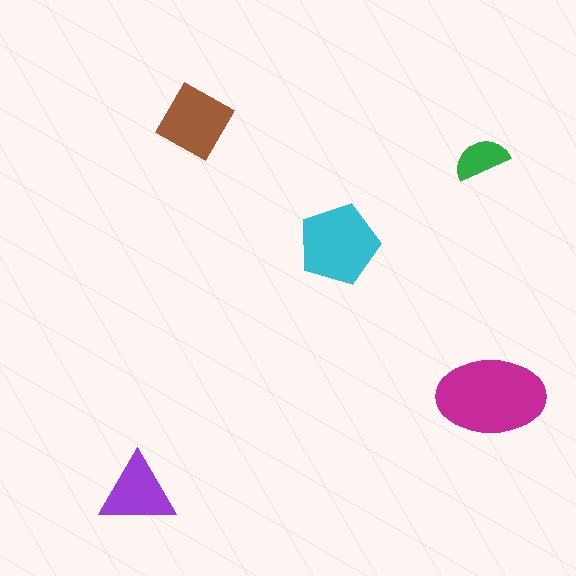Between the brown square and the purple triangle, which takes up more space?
The brown square.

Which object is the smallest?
The green semicircle.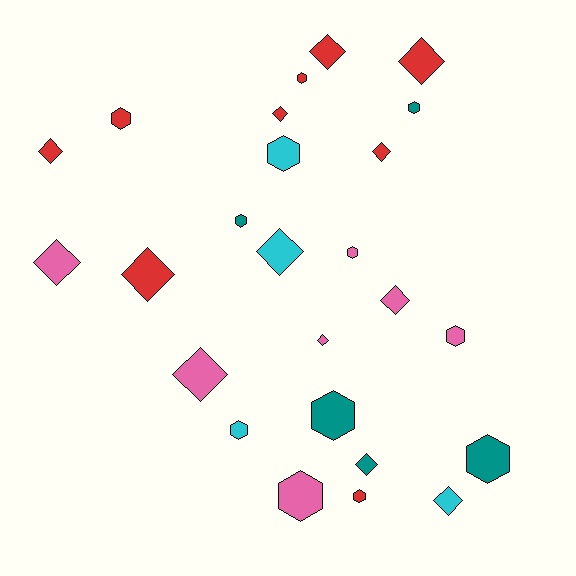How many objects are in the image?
There are 25 objects.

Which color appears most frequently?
Red, with 9 objects.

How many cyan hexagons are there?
There are 2 cyan hexagons.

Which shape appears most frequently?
Diamond, with 13 objects.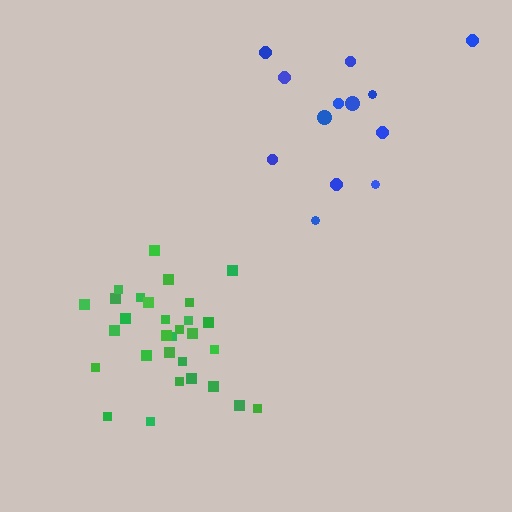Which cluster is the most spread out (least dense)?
Blue.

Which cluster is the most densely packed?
Green.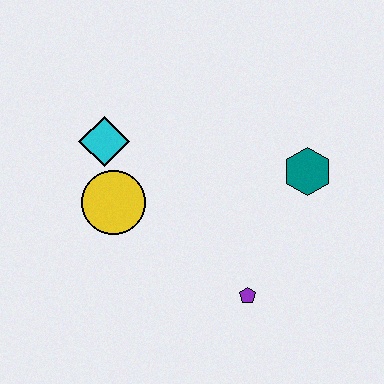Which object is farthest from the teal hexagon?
The cyan diamond is farthest from the teal hexagon.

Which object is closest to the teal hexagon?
The purple pentagon is closest to the teal hexagon.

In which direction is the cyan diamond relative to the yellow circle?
The cyan diamond is above the yellow circle.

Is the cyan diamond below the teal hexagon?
No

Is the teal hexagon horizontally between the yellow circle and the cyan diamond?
No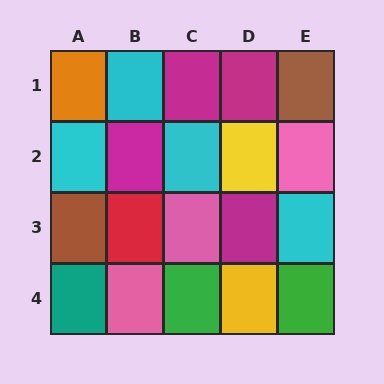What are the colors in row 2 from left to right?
Cyan, magenta, cyan, yellow, pink.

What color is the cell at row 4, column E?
Green.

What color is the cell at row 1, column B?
Cyan.